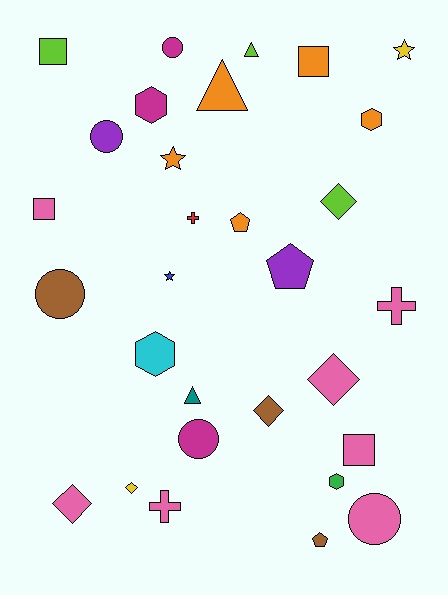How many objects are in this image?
There are 30 objects.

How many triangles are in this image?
There are 3 triangles.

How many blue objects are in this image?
There is 1 blue object.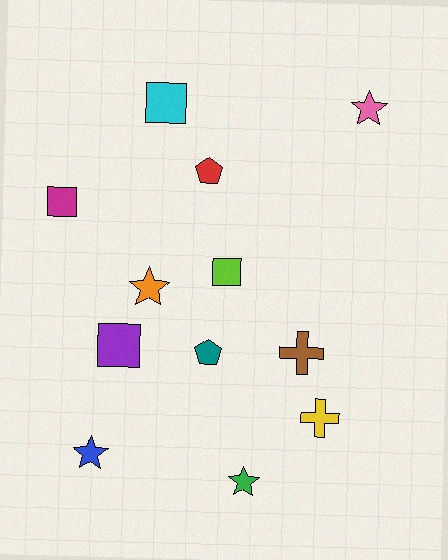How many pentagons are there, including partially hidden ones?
There are 2 pentagons.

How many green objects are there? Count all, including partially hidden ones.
There is 1 green object.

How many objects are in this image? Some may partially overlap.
There are 12 objects.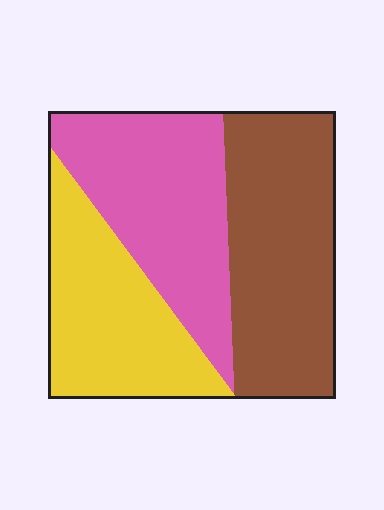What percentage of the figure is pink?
Pink covers 34% of the figure.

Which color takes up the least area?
Yellow, at roughly 30%.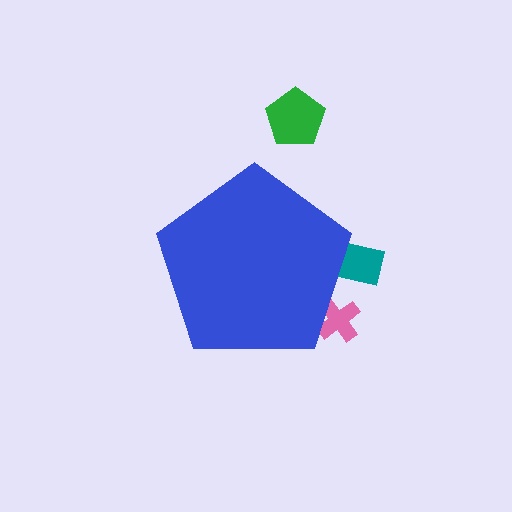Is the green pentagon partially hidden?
No, the green pentagon is fully visible.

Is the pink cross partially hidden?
Yes, the pink cross is partially hidden behind the blue pentagon.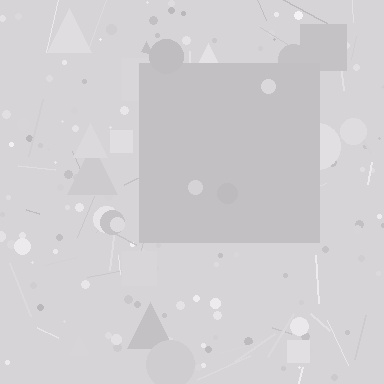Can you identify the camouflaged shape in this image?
The camouflaged shape is a square.